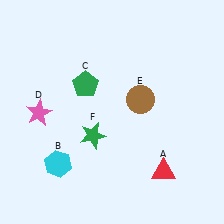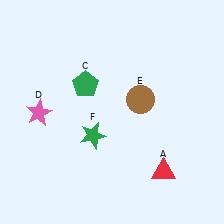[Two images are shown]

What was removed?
The cyan hexagon (B) was removed in Image 2.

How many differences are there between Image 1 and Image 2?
There is 1 difference between the two images.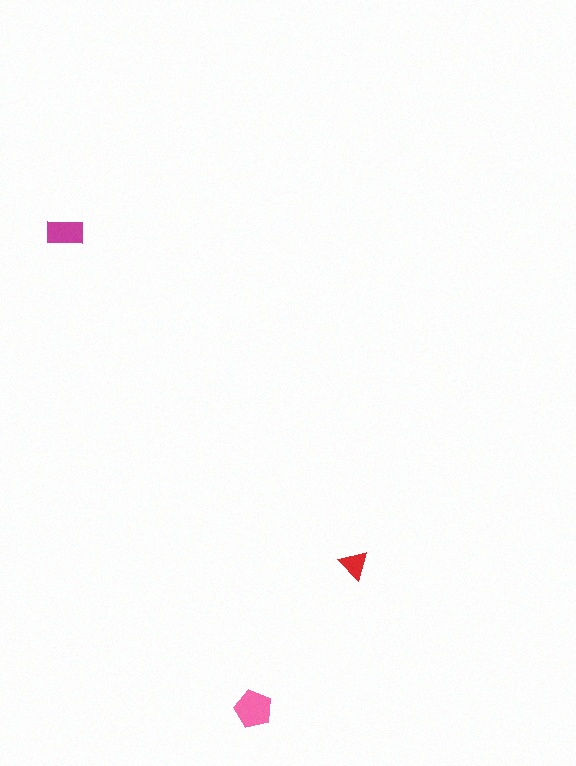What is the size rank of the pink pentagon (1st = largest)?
1st.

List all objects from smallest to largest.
The red triangle, the magenta rectangle, the pink pentagon.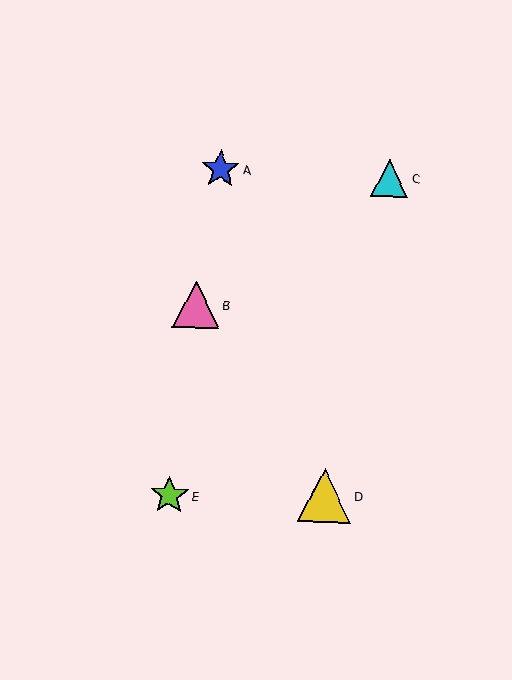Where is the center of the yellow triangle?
The center of the yellow triangle is at (324, 495).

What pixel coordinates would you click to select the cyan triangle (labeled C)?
Click at (390, 178) to select the cyan triangle C.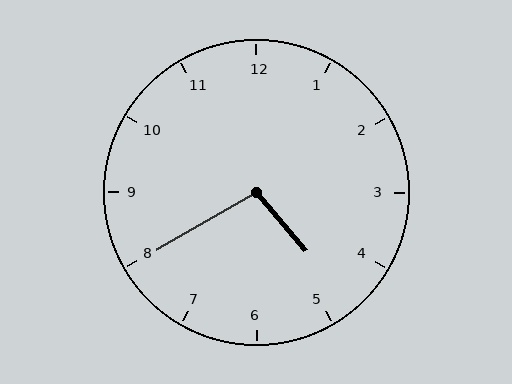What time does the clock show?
4:40.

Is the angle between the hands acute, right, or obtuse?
It is obtuse.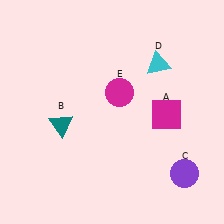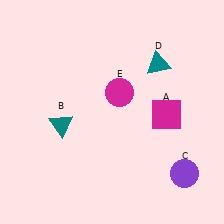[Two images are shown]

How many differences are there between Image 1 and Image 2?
There is 1 difference between the two images.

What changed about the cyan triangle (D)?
In Image 1, D is cyan. In Image 2, it changed to teal.